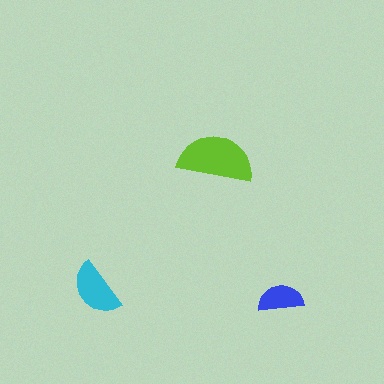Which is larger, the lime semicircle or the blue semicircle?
The lime one.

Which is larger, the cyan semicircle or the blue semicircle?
The cyan one.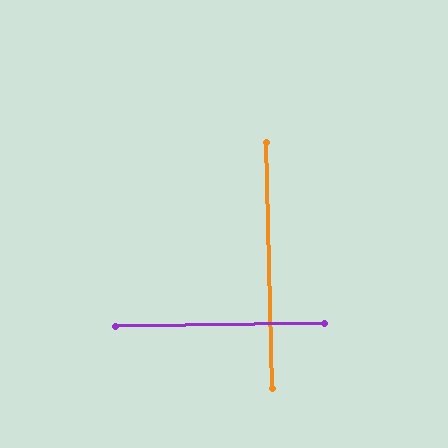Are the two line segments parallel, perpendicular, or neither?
Perpendicular — they meet at approximately 89°.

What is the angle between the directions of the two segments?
Approximately 89 degrees.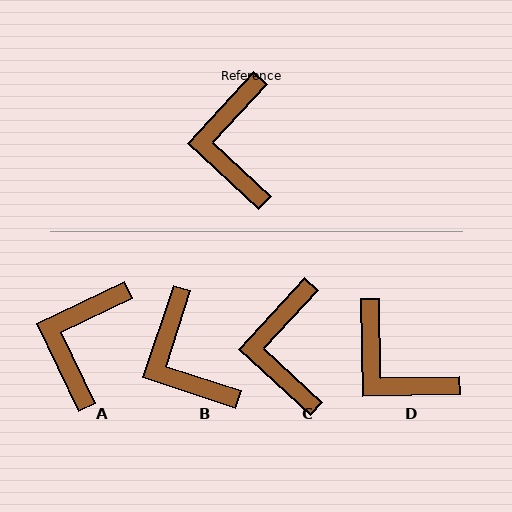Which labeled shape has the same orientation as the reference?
C.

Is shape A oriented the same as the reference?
No, it is off by about 21 degrees.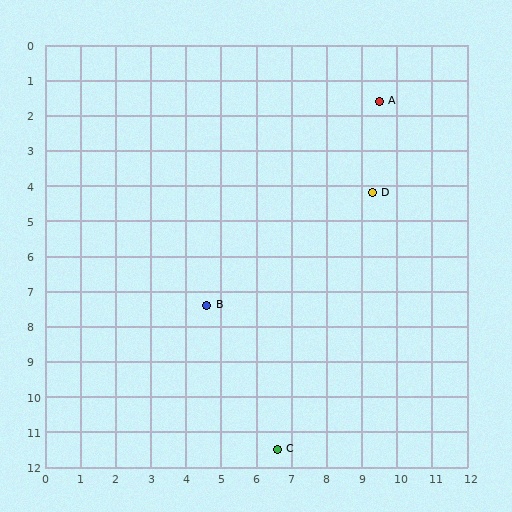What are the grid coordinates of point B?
Point B is at approximately (4.6, 7.4).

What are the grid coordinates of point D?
Point D is at approximately (9.3, 4.2).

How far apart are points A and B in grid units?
Points A and B are about 7.6 grid units apart.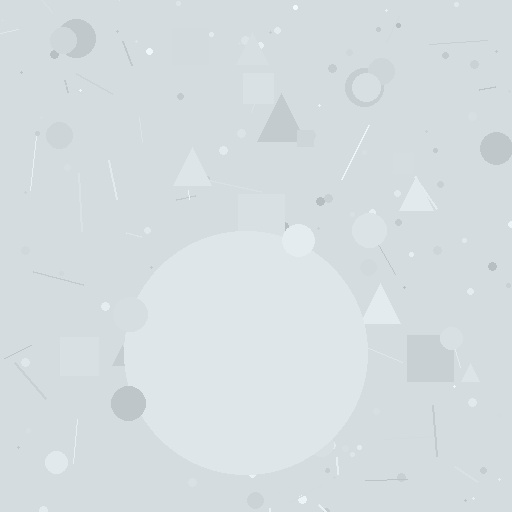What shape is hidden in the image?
A circle is hidden in the image.